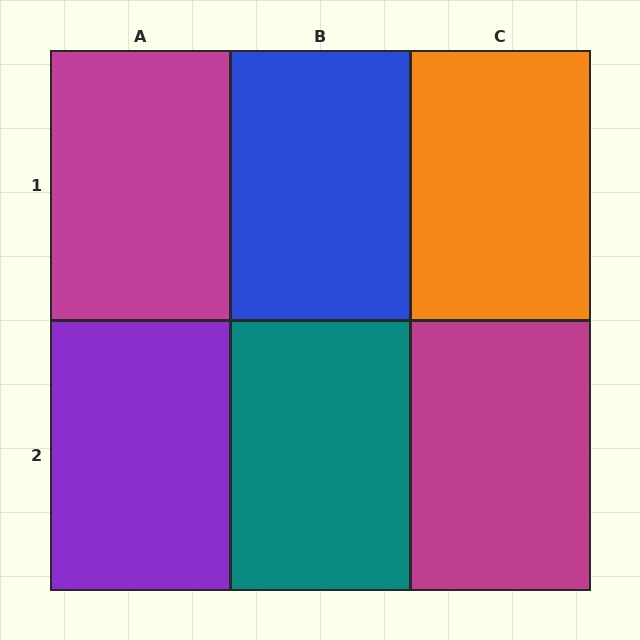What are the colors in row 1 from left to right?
Magenta, blue, orange.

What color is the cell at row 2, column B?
Teal.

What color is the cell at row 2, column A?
Purple.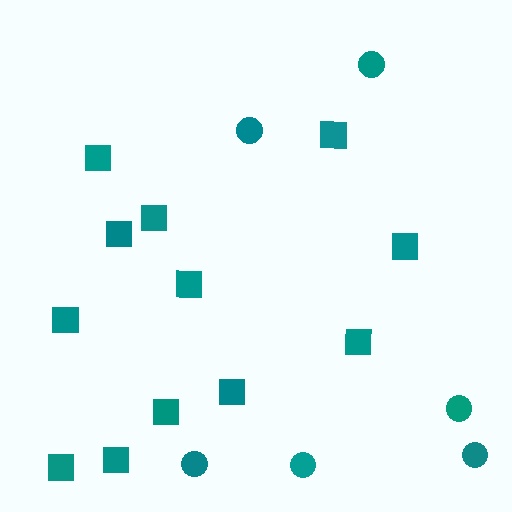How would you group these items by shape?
There are 2 groups: one group of squares (12) and one group of circles (6).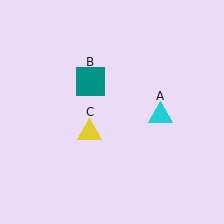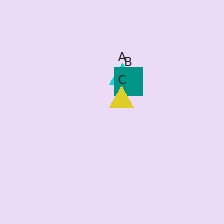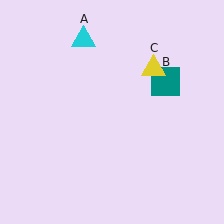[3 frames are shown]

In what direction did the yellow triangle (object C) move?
The yellow triangle (object C) moved up and to the right.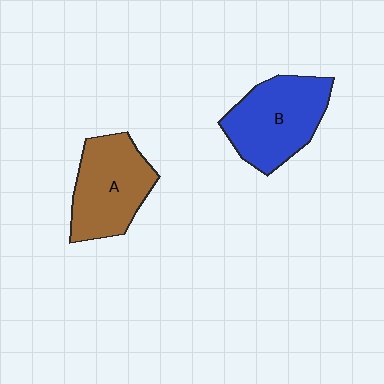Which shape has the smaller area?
Shape A (brown).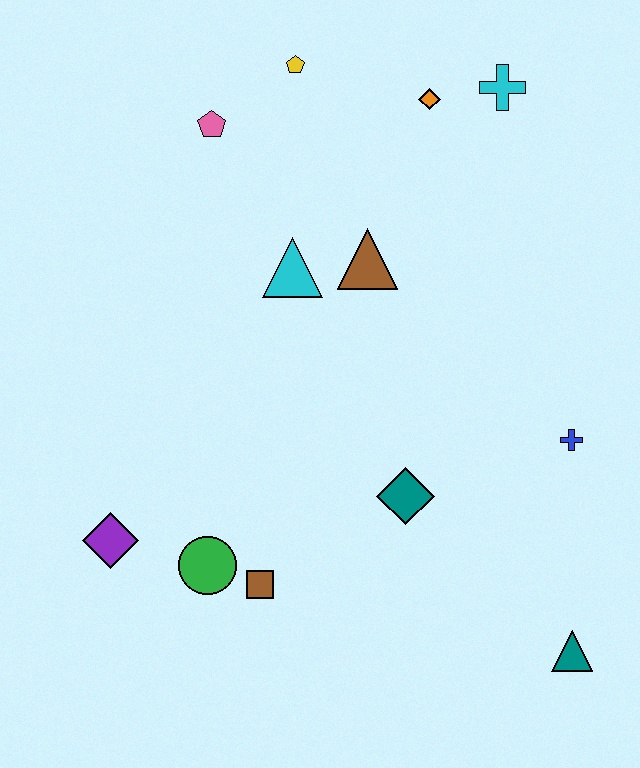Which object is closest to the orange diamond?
The cyan cross is closest to the orange diamond.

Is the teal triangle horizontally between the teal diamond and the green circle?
No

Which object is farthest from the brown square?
The cyan cross is farthest from the brown square.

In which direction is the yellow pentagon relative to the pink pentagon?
The yellow pentagon is to the right of the pink pentagon.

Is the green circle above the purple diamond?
No